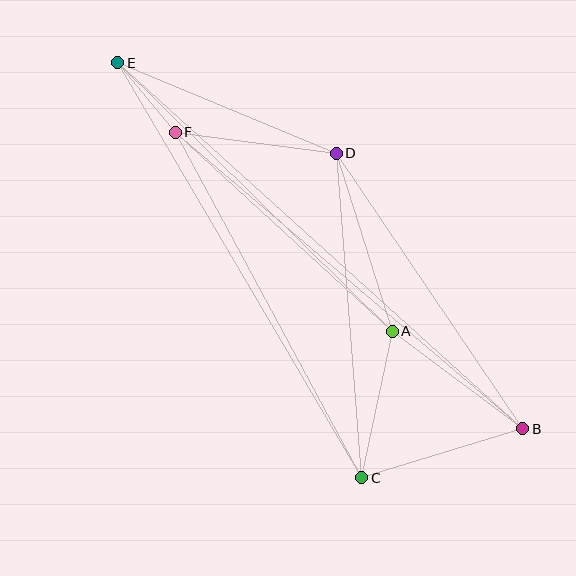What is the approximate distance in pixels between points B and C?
The distance between B and C is approximately 169 pixels.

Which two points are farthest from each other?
Points B and E are farthest from each other.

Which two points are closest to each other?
Points E and F are closest to each other.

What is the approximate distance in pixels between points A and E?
The distance between A and E is approximately 384 pixels.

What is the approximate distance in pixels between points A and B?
The distance between A and B is approximately 163 pixels.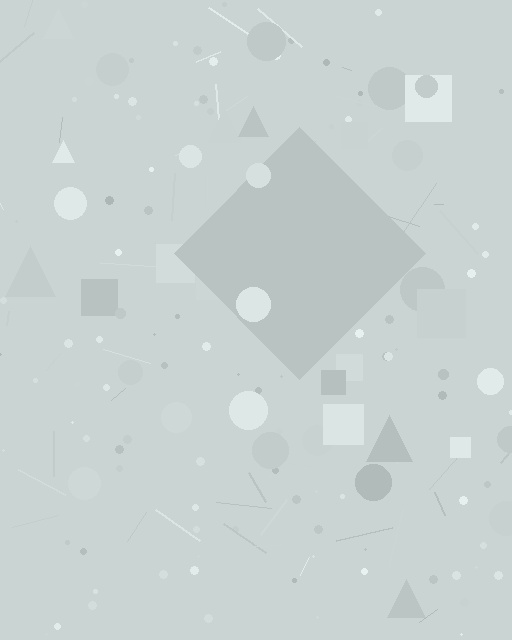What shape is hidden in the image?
A diamond is hidden in the image.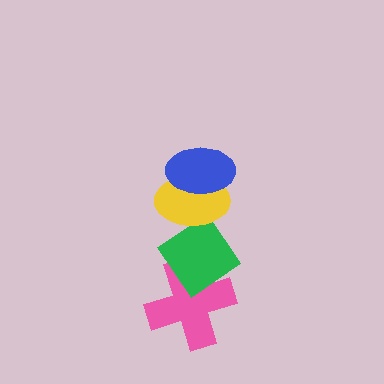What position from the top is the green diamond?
The green diamond is 3rd from the top.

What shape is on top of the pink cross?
The green diamond is on top of the pink cross.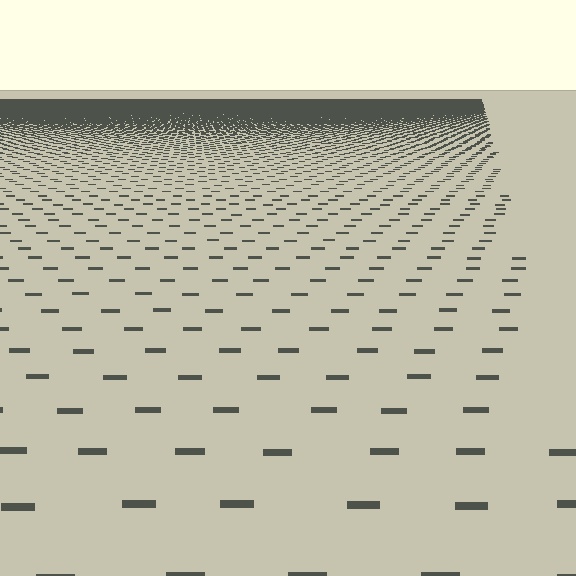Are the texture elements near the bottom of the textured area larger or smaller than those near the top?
Larger. Near the bottom, elements are closer to the viewer and appear at a bigger on-screen size.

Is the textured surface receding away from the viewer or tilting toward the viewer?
The surface is receding away from the viewer. Texture elements get smaller and denser toward the top.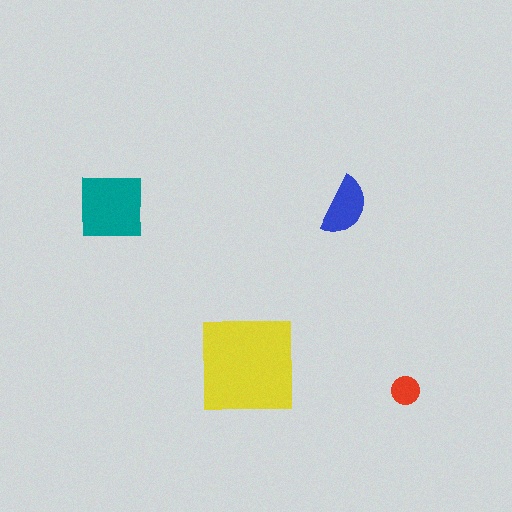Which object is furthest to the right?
The red circle is rightmost.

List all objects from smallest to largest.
The red circle, the blue semicircle, the teal square, the yellow square.